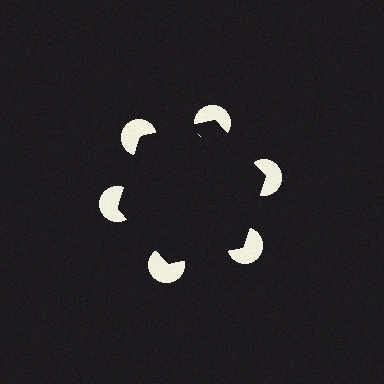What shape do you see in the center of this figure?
An illusory hexagon — its edges are inferred from the aligned wedge cuts in the pac-man discs, not physically drawn.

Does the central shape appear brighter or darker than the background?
It typically appears slightly darker than the background, even though no actual brightness change is drawn.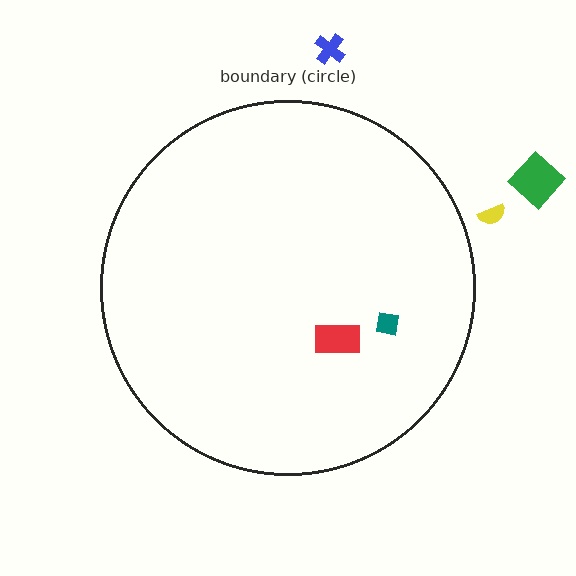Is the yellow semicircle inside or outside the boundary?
Outside.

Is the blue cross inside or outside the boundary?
Outside.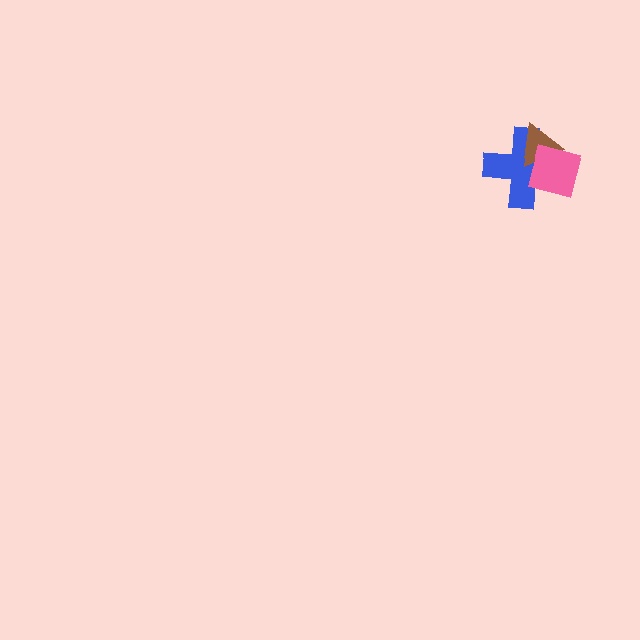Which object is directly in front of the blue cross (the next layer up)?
The brown triangle is directly in front of the blue cross.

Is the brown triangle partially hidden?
Yes, it is partially covered by another shape.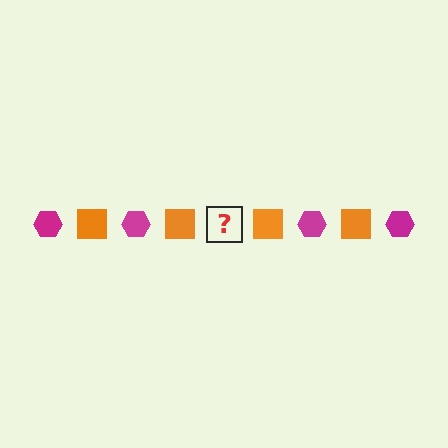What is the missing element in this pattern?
The missing element is a magenta hexagon.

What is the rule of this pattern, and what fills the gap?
The rule is that the pattern alternates between magenta hexagon and orange square. The gap should be filled with a magenta hexagon.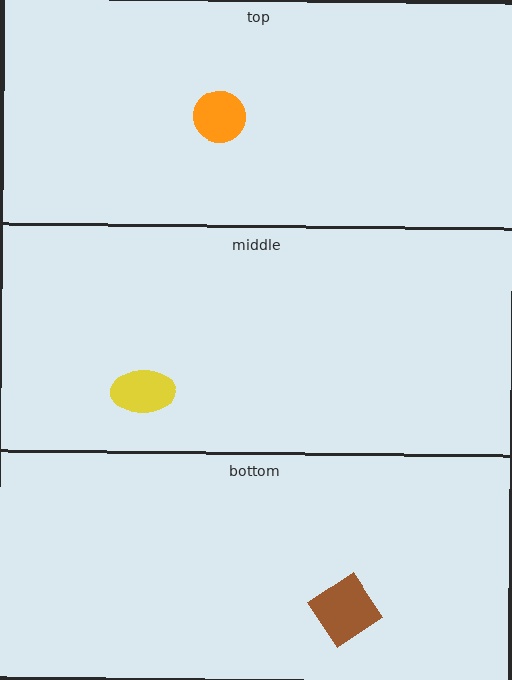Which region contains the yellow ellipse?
The middle region.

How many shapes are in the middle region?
1.